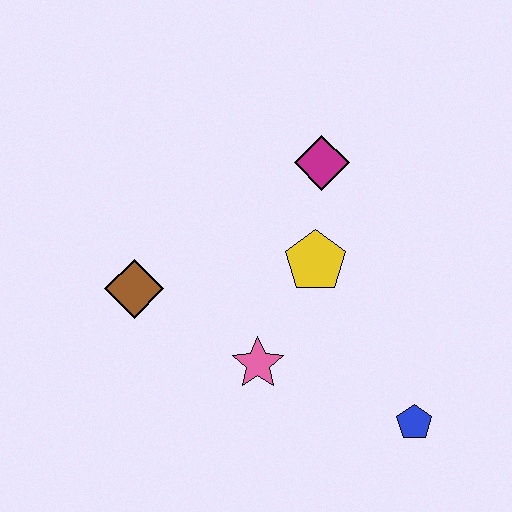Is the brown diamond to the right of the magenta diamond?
No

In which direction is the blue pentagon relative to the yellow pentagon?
The blue pentagon is below the yellow pentagon.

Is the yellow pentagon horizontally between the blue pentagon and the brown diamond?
Yes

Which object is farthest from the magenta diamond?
The blue pentagon is farthest from the magenta diamond.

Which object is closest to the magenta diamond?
The yellow pentagon is closest to the magenta diamond.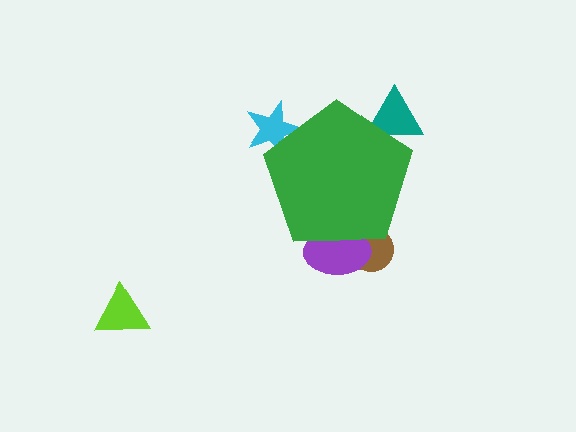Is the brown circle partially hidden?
Yes, the brown circle is partially hidden behind the green pentagon.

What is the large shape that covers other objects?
A green pentagon.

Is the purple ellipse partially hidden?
Yes, the purple ellipse is partially hidden behind the green pentagon.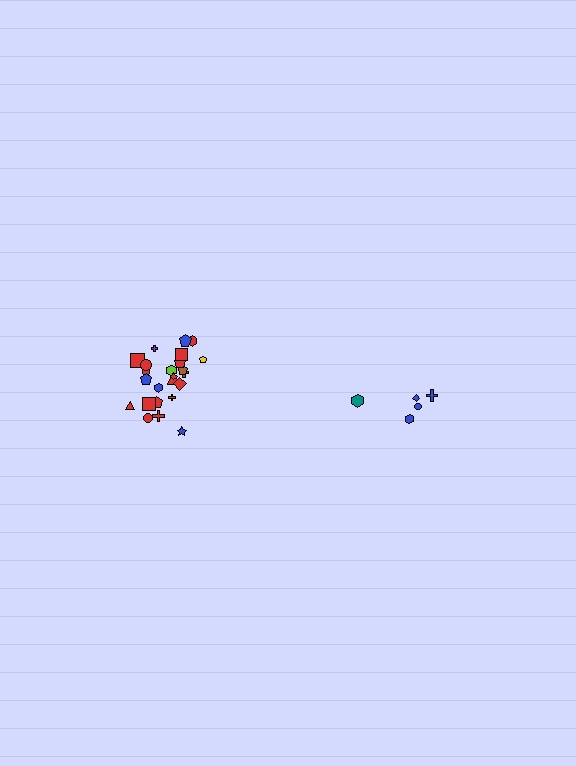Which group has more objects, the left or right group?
The left group.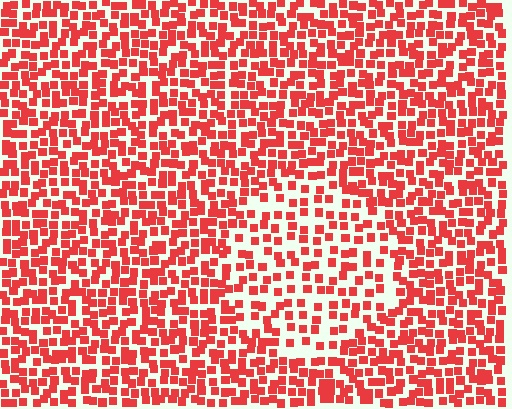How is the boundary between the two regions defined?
The boundary is defined by a change in element density (approximately 1.7x ratio). All elements are the same color, size, and shape.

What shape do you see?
I see a circle.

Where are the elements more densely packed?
The elements are more densely packed outside the circle boundary.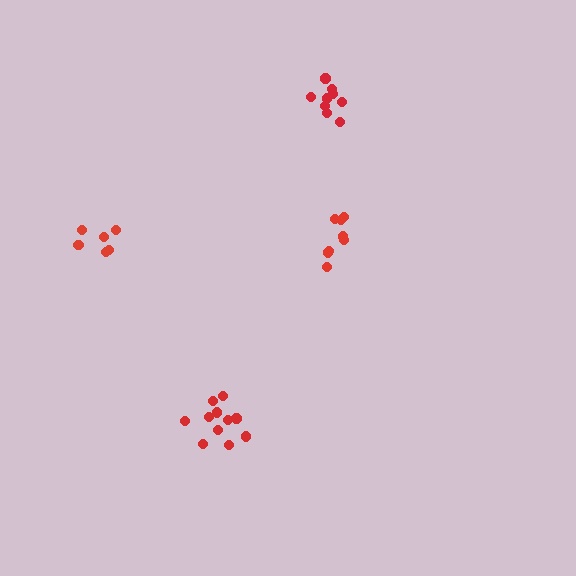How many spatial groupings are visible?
There are 4 spatial groupings.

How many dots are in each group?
Group 1: 8 dots, Group 2: 11 dots, Group 3: 9 dots, Group 4: 6 dots (34 total).